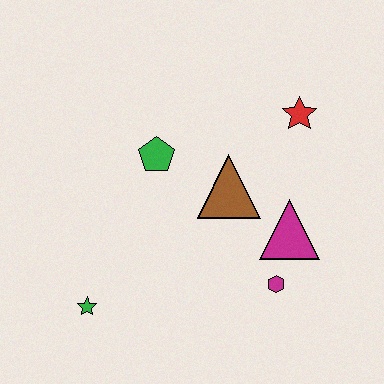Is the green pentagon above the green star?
Yes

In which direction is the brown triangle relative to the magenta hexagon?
The brown triangle is above the magenta hexagon.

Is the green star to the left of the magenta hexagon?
Yes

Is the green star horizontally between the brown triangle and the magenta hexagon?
No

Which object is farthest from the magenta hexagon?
The green star is farthest from the magenta hexagon.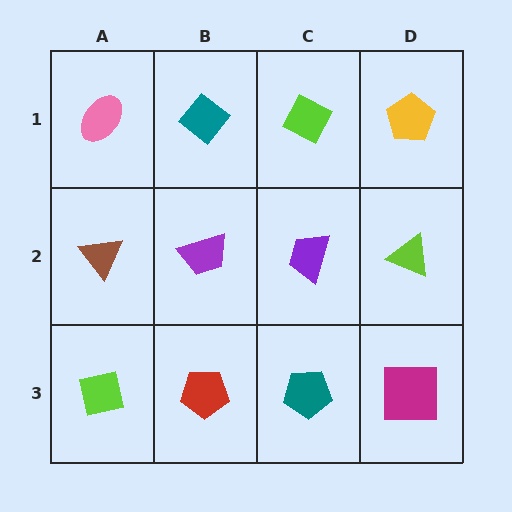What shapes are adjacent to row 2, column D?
A yellow pentagon (row 1, column D), a magenta square (row 3, column D), a purple trapezoid (row 2, column C).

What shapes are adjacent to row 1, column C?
A purple trapezoid (row 2, column C), a teal diamond (row 1, column B), a yellow pentagon (row 1, column D).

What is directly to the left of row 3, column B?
A lime square.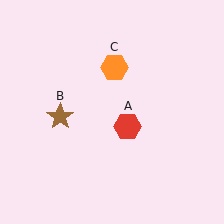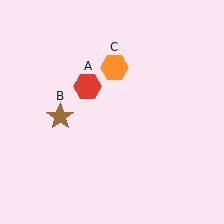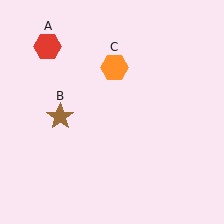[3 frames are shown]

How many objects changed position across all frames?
1 object changed position: red hexagon (object A).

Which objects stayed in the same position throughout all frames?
Brown star (object B) and orange hexagon (object C) remained stationary.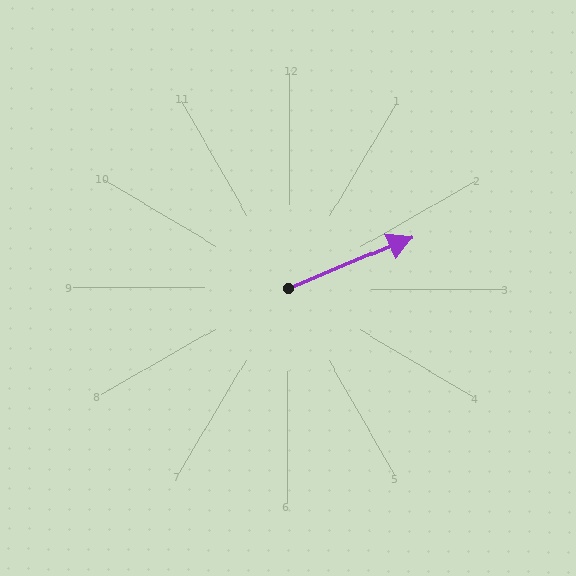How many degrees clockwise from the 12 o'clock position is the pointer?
Approximately 67 degrees.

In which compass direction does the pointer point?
Northeast.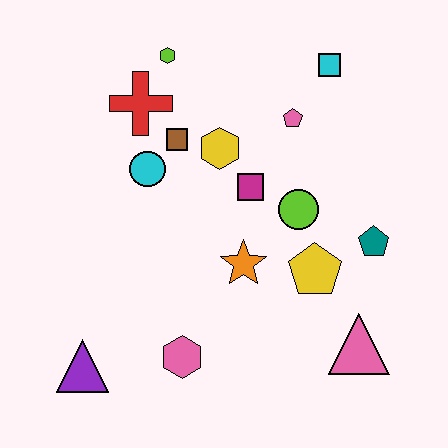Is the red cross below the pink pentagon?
No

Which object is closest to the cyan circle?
The brown square is closest to the cyan circle.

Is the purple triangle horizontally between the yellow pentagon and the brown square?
No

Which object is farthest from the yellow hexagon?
The purple triangle is farthest from the yellow hexagon.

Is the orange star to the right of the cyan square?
No